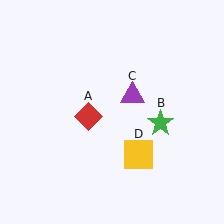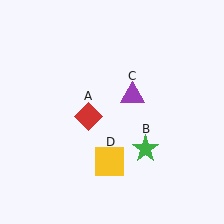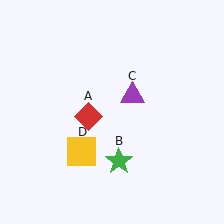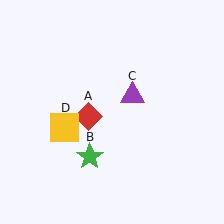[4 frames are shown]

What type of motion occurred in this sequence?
The green star (object B), yellow square (object D) rotated clockwise around the center of the scene.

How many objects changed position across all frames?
2 objects changed position: green star (object B), yellow square (object D).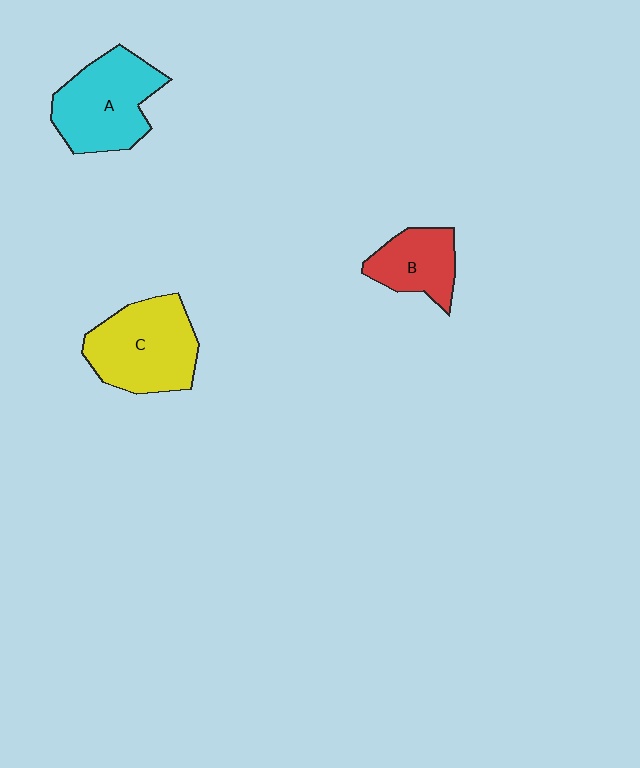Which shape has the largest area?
Shape C (yellow).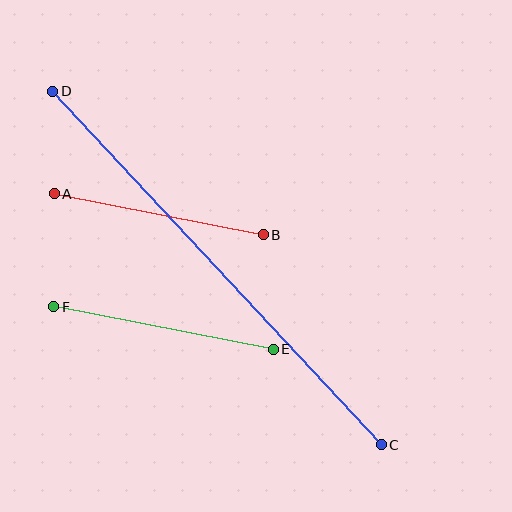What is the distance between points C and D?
The distance is approximately 483 pixels.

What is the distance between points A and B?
The distance is approximately 213 pixels.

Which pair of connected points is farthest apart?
Points C and D are farthest apart.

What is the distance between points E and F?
The distance is approximately 223 pixels.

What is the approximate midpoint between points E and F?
The midpoint is at approximately (163, 328) pixels.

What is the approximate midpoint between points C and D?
The midpoint is at approximately (217, 268) pixels.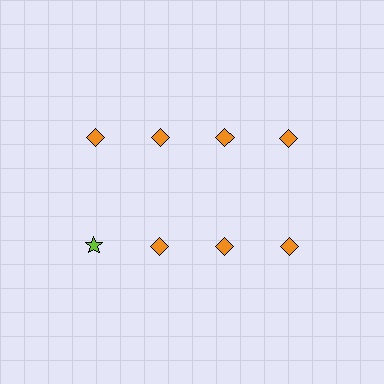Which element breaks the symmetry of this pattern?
The lime star in the second row, leftmost column breaks the symmetry. All other shapes are orange diamonds.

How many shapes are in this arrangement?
There are 8 shapes arranged in a grid pattern.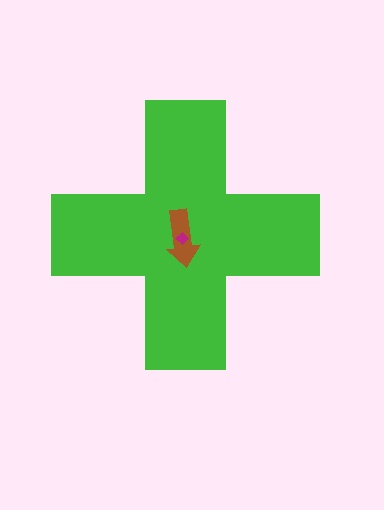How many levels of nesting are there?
3.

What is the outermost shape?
The green cross.